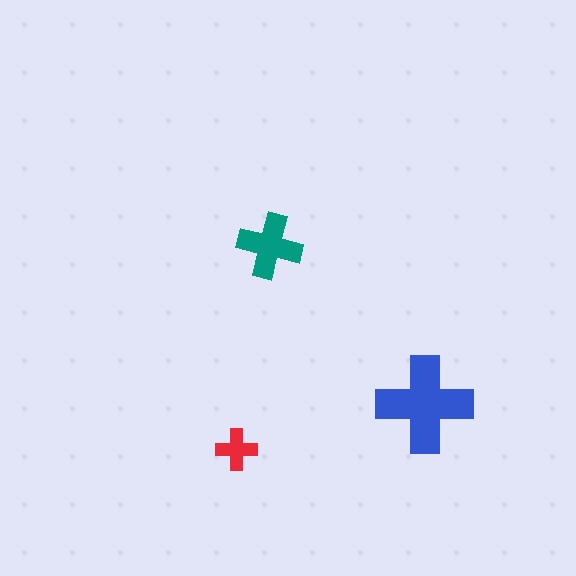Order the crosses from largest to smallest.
the blue one, the teal one, the red one.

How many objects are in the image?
There are 3 objects in the image.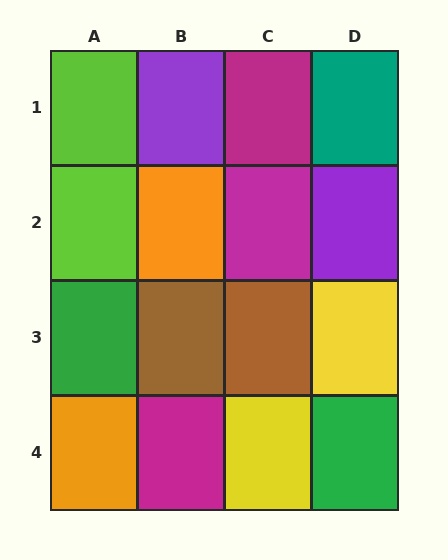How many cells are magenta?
3 cells are magenta.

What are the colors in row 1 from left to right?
Lime, purple, magenta, teal.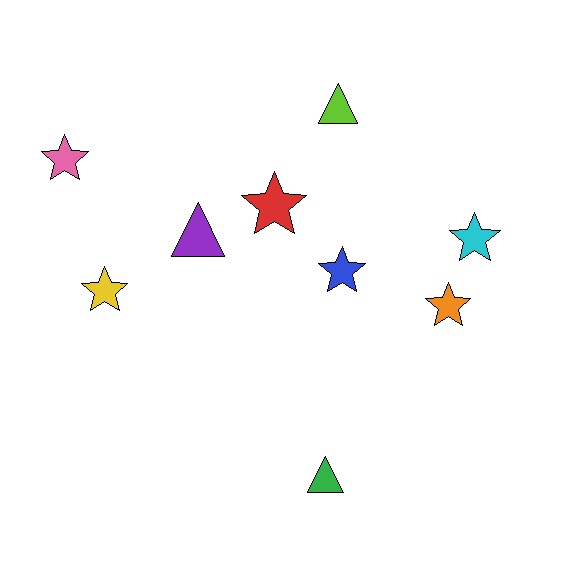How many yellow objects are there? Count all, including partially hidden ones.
There is 1 yellow object.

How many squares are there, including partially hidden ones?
There are no squares.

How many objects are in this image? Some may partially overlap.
There are 9 objects.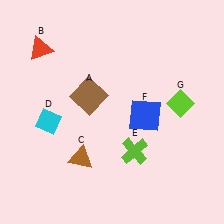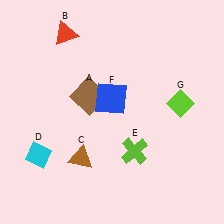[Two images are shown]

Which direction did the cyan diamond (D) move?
The cyan diamond (D) moved down.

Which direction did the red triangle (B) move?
The red triangle (B) moved right.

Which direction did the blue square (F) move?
The blue square (F) moved left.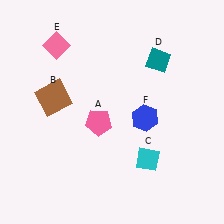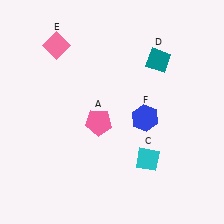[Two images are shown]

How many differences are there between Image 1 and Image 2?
There is 1 difference between the two images.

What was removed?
The brown square (B) was removed in Image 2.